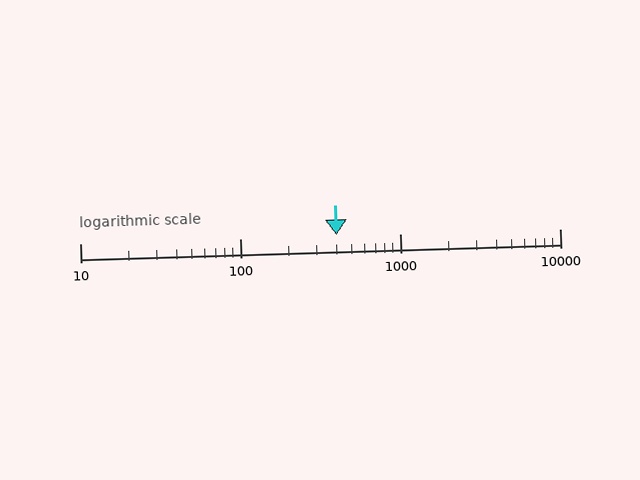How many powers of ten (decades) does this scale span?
The scale spans 3 decades, from 10 to 10000.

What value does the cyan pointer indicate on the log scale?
The pointer indicates approximately 400.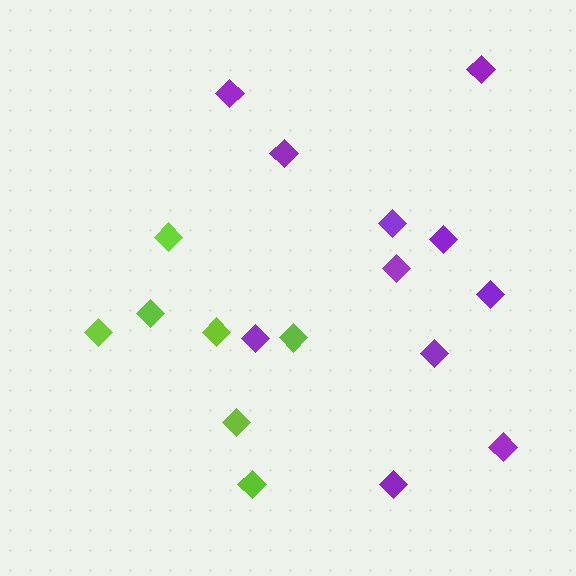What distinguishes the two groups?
There are 2 groups: one group of purple diamonds (11) and one group of lime diamonds (7).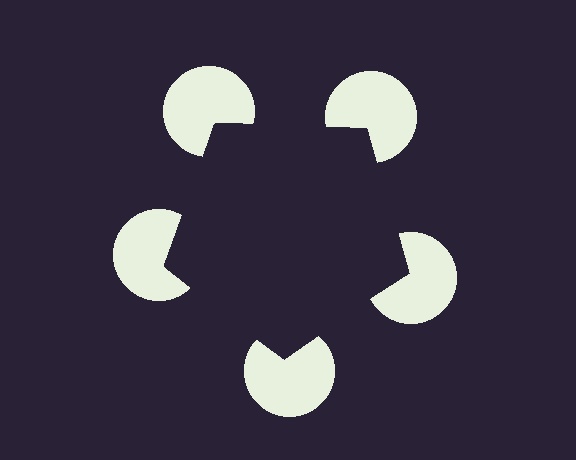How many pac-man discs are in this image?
There are 5 — one at each vertex of the illusory pentagon.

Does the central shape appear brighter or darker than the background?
It typically appears slightly darker than the background, even though no actual brightness change is drawn.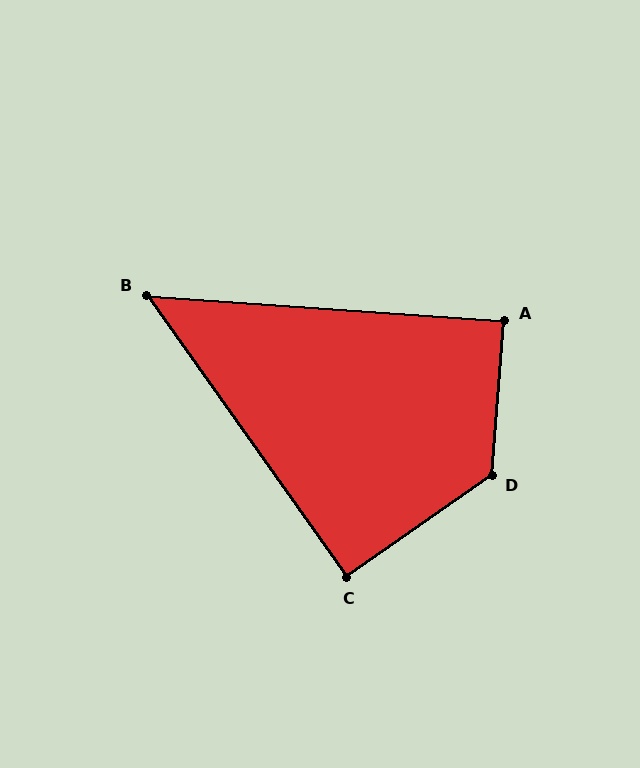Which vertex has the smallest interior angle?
B, at approximately 51 degrees.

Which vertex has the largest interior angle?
D, at approximately 129 degrees.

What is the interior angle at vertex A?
Approximately 89 degrees (approximately right).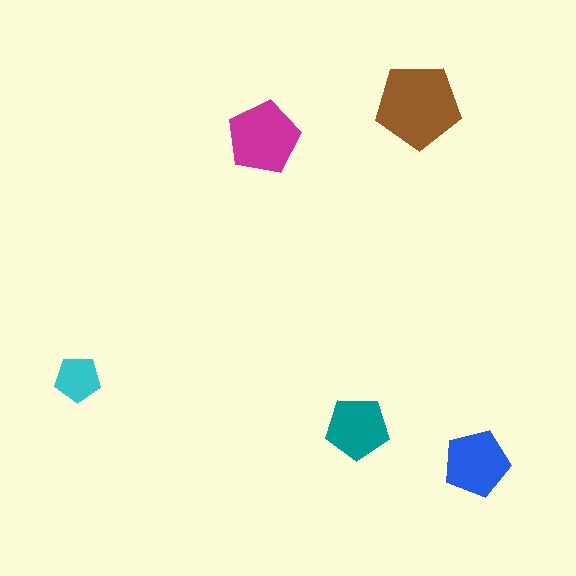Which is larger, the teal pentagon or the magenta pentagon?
The magenta one.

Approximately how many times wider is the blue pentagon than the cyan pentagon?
About 1.5 times wider.